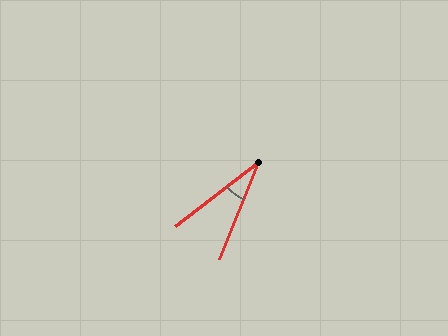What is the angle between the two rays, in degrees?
Approximately 31 degrees.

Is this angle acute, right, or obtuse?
It is acute.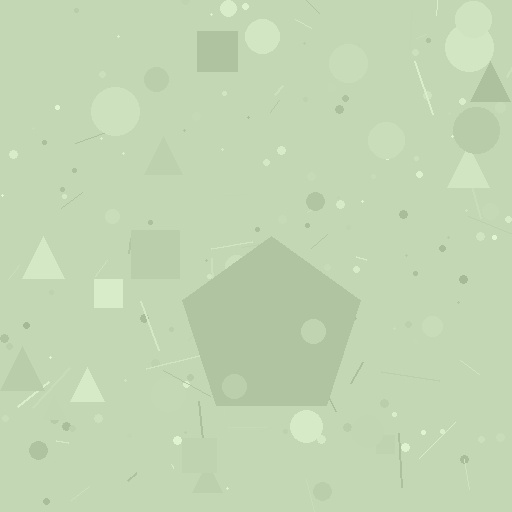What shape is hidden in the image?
A pentagon is hidden in the image.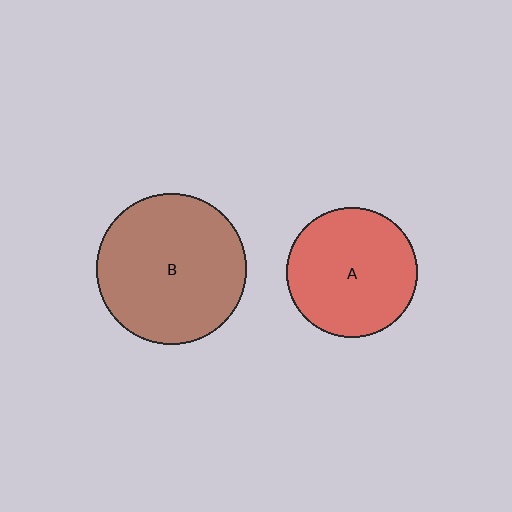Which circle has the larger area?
Circle B (brown).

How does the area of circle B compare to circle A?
Approximately 1.3 times.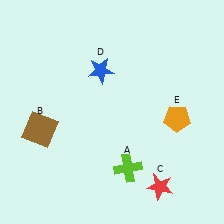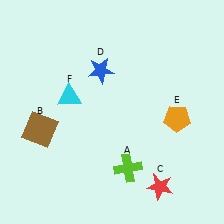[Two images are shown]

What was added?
A cyan triangle (F) was added in Image 2.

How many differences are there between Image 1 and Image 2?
There is 1 difference between the two images.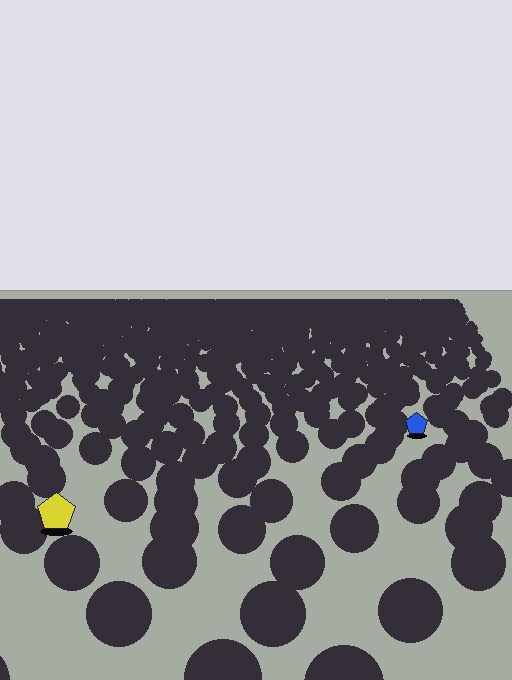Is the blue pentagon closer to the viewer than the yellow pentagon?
No. The yellow pentagon is closer — you can tell from the texture gradient: the ground texture is coarser near it.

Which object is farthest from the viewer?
The blue pentagon is farthest from the viewer. It appears smaller and the ground texture around it is denser.